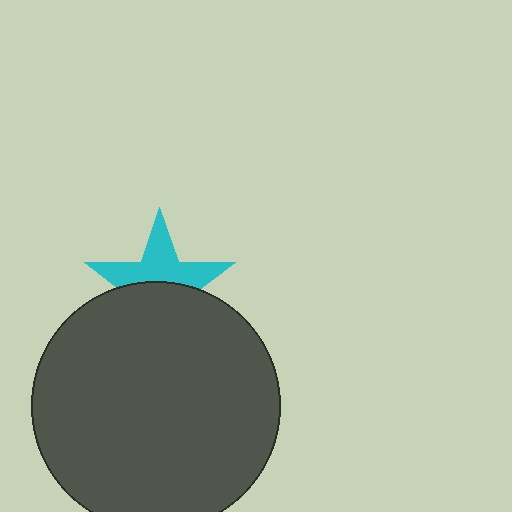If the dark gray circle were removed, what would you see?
You would see the complete cyan star.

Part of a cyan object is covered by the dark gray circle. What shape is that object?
It is a star.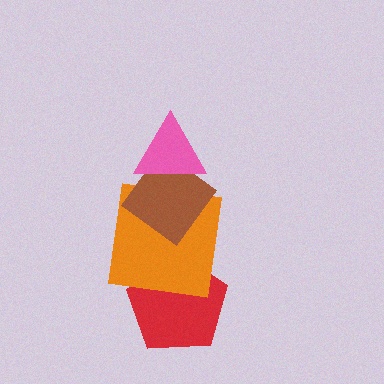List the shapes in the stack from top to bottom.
From top to bottom: the pink triangle, the brown diamond, the orange square, the red pentagon.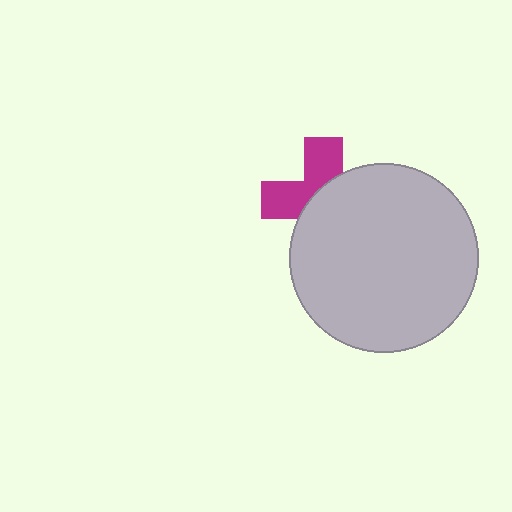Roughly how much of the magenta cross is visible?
A small part of it is visible (roughly 43%).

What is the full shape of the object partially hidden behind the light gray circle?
The partially hidden object is a magenta cross.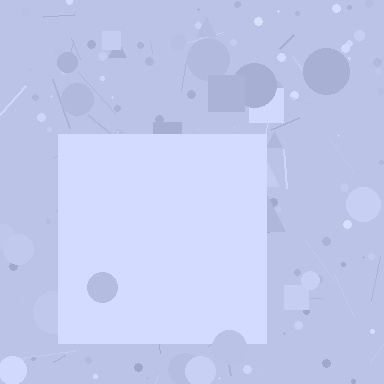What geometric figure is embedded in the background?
A square is embedded in the background.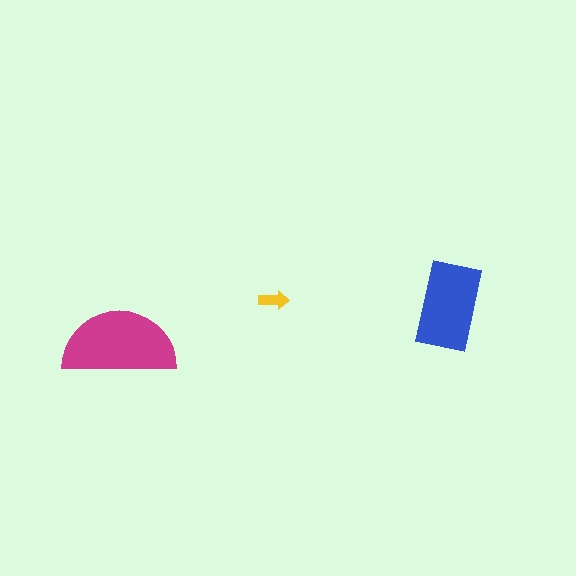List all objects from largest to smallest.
The magenta semicircle, the blue rectangle, the yellow arrow.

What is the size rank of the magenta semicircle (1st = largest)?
1st.